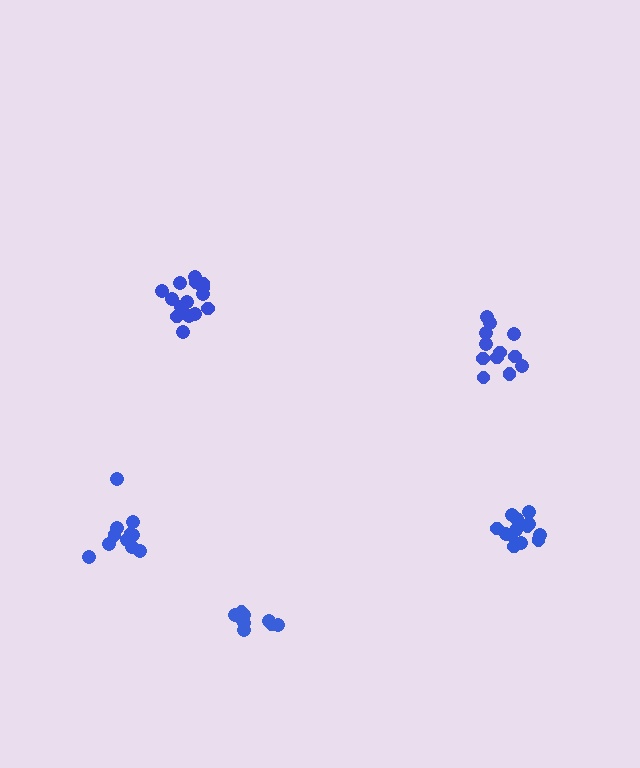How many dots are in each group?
Group 1: 15 dots, Group 2: 11 dots, Group 3: 9 dots, Group 4: 13 dots, Group 5: 12 dots (60 total).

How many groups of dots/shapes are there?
There are 5 groups.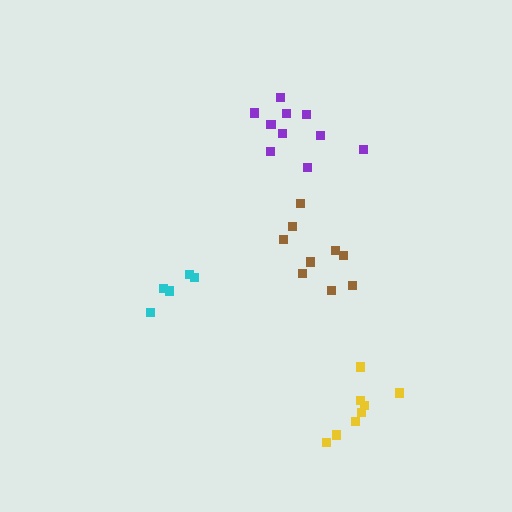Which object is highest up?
The purple cluster is topmost.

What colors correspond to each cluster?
The clusters are colored: purple, cyan, yellow, brown.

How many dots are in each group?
Group 1: 10 dots, Group 2: 5 dots, Group 3: 8 dots, Group 4: 9 dots (32 total).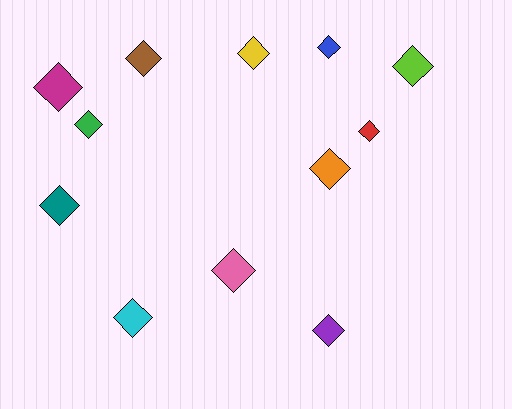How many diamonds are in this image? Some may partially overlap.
There are 12 diamonds.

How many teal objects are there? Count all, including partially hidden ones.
There is 1 teal object.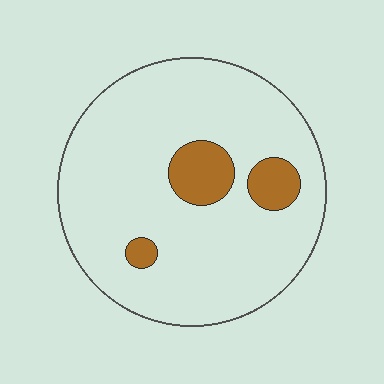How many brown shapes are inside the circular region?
3.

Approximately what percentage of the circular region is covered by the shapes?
Approximately 10%.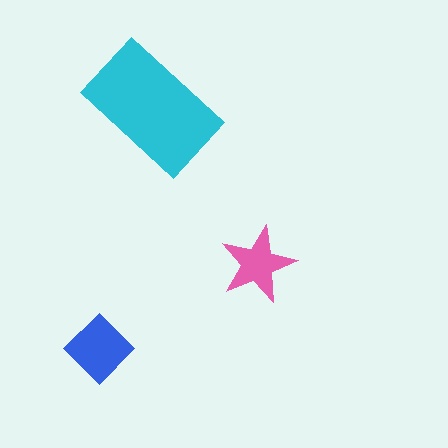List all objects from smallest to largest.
The pink star, the blue diamond, the cyan rectangle.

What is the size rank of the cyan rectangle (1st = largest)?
1st.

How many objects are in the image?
There are 3 objects in the image.